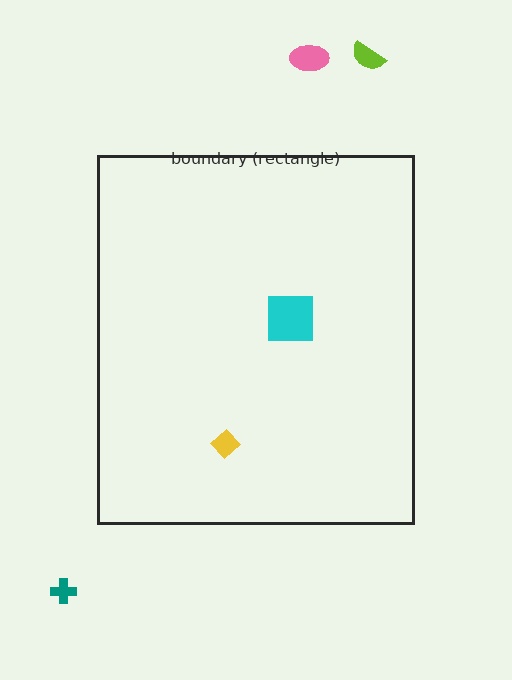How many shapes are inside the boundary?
2 inside, 3 outside.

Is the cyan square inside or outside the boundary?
Inside.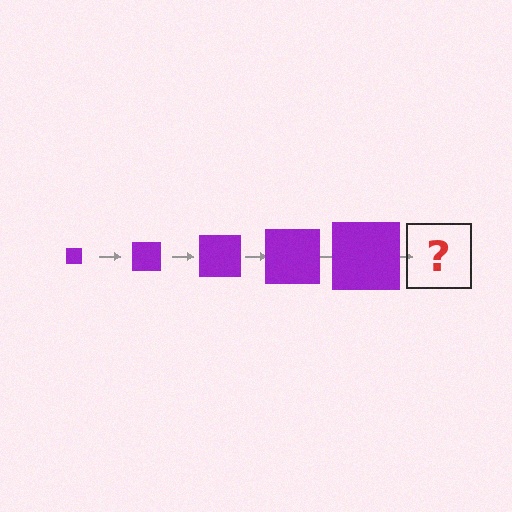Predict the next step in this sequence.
The next step is a purple square, larger than the previous one.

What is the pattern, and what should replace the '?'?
The pattern is that the square gets progressively larger each step. The '?' should be a purple square, larger than the previous one.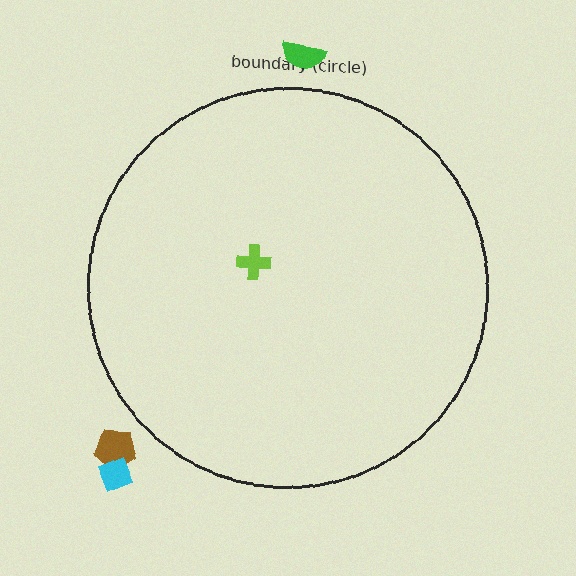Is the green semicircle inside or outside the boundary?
Outside.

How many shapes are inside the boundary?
1 inside, 3 outside.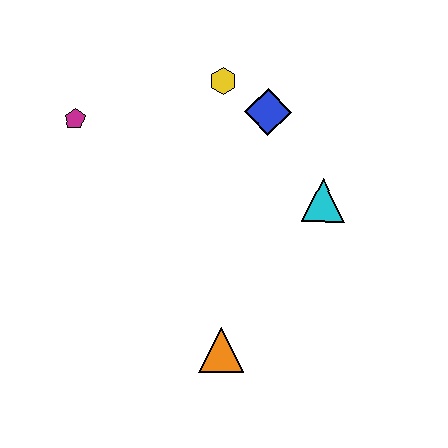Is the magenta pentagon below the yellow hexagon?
Yes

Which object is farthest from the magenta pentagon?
The orange triangle is farthest from the magenta pentagon.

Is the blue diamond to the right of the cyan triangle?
No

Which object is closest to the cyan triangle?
The blue diamond is closest to the cyan triangle.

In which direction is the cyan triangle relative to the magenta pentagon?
The cyan triangle is to the right of the magenta pentagon.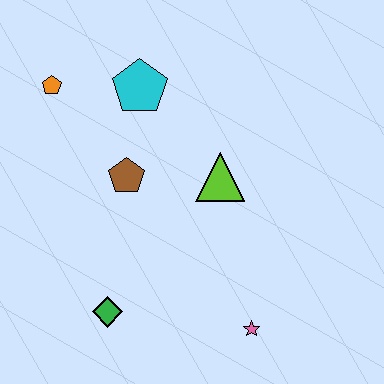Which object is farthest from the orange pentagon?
The pink star is farthest from the orange pentagon.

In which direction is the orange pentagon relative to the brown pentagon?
The orange pentagon is above the brown pentagon.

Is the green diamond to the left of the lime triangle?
Yes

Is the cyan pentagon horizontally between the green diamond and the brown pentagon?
No